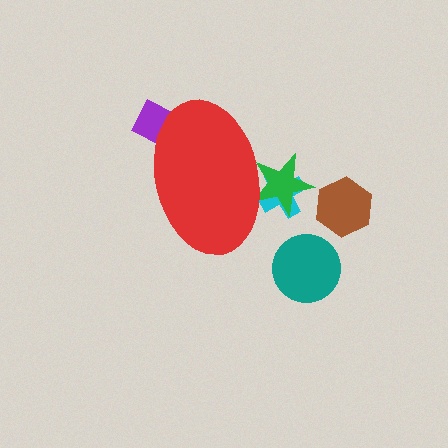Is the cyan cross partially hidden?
Yes, the cyan cross is partially hidden behind the red ellipse.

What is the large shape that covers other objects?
A red ellipse.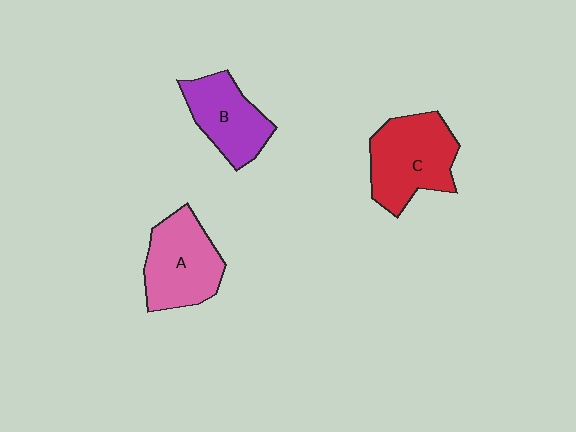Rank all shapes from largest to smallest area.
From largest to smallest: C (red), A (pink), B (purple).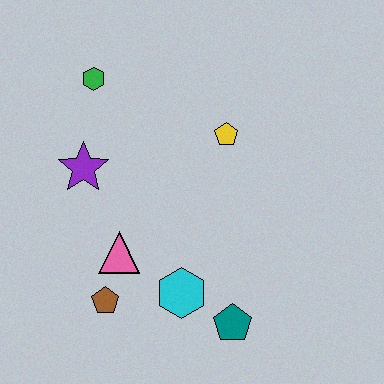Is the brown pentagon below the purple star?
Yes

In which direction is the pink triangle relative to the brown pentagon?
The pink triangle is above the brown pentagon.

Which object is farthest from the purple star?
The teal pentagon is farthest from the purple star.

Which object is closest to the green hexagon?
The purple star is closest to the green hexagon.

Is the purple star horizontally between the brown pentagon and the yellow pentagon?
No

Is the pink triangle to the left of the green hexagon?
No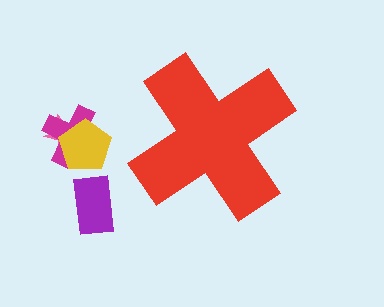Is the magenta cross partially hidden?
No, the magenta cross is fully visible.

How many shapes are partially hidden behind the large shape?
0 shapes are partially hidden.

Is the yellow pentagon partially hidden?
No, the yellow pentagon is fully visible.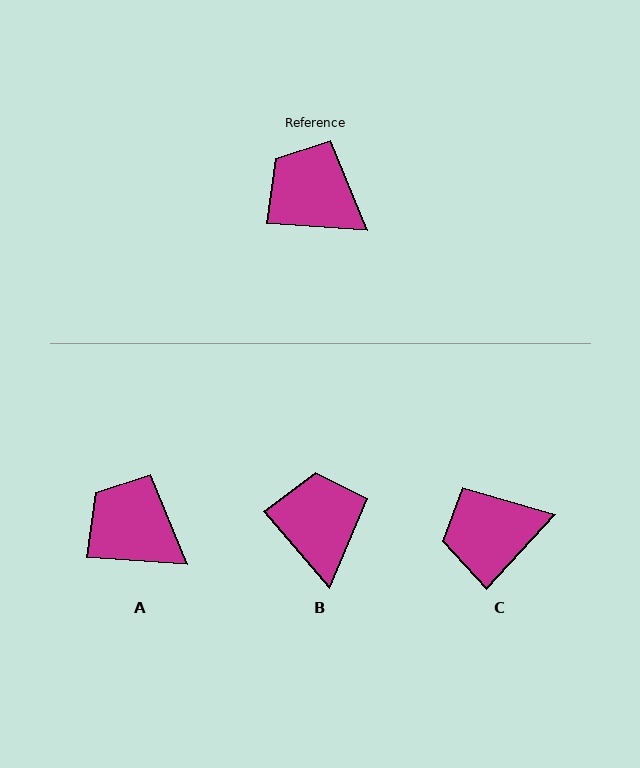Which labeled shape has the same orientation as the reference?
A.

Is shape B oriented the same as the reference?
No, it is off by about 45 degrees.